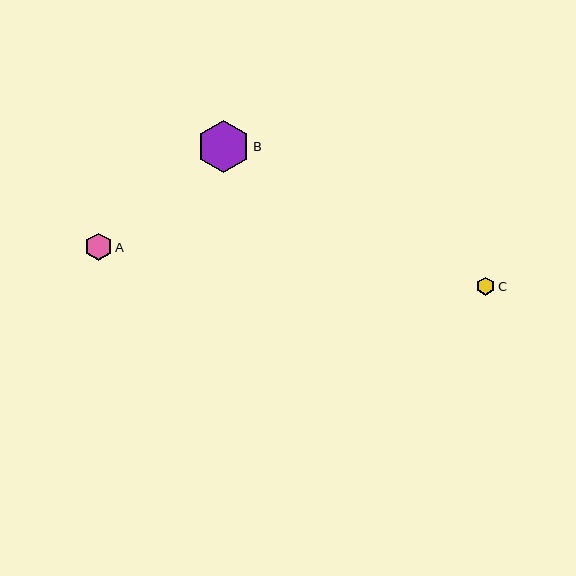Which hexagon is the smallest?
Hexagon C is the smallest with a size of approximately 18 pixels.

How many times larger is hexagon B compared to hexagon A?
Hexagon B is approximately 1.9 times the size of hexagon A.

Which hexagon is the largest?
Hexagon B is the largest with a size of approximately 53 pixels.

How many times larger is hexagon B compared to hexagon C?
Hexagon B is approximately 2.9 times the size of hexagon C.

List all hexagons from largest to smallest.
From largest to smallest: B, A, C.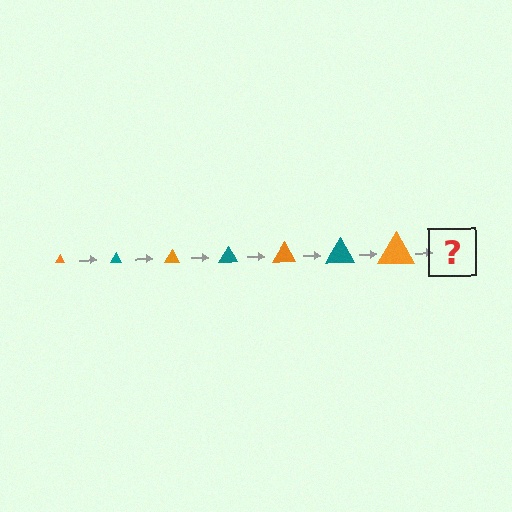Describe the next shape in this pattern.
It should be a teal triangle, larger than the previous one.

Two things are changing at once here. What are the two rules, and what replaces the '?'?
The two rules are that the triangle grows larger each step and the color cycles through orange and teal. The '?' should be a teal triangle, larger than the previous one.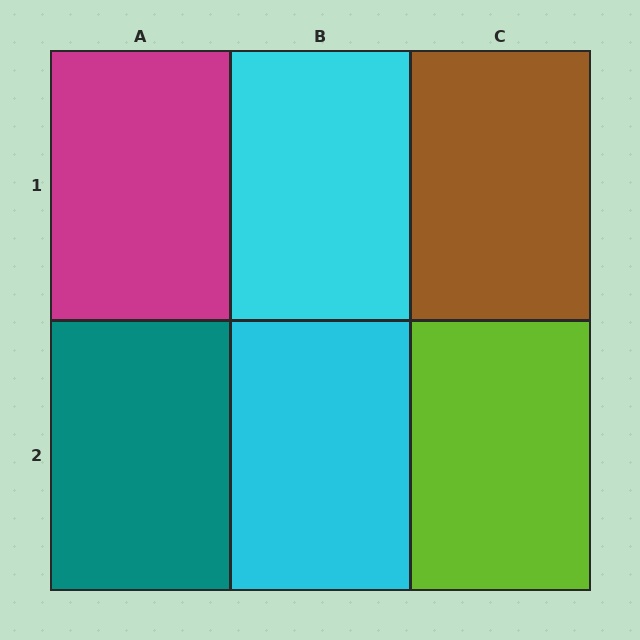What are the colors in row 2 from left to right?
Teal, cyan, lime.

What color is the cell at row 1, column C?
Brown.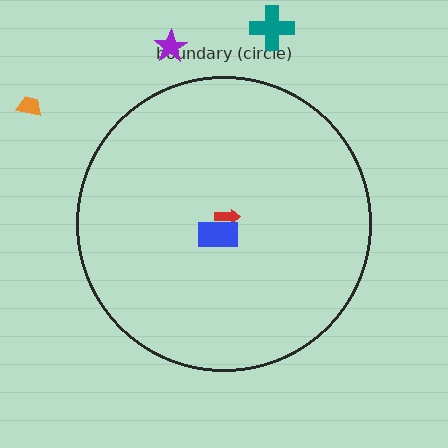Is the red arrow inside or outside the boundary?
Inside.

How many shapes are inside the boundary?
2 inside, 3 outside.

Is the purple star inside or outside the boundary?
Outside.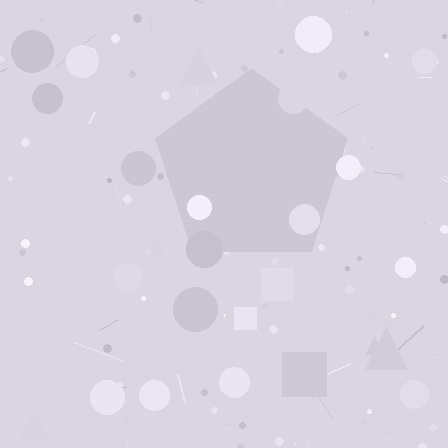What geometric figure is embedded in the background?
A pentagon is embedded in the background.